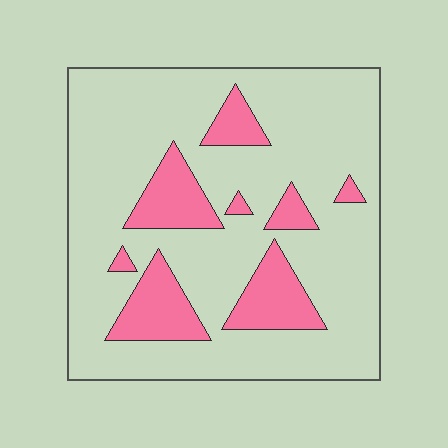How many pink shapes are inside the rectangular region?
8.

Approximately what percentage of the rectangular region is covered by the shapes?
Approximately 20%.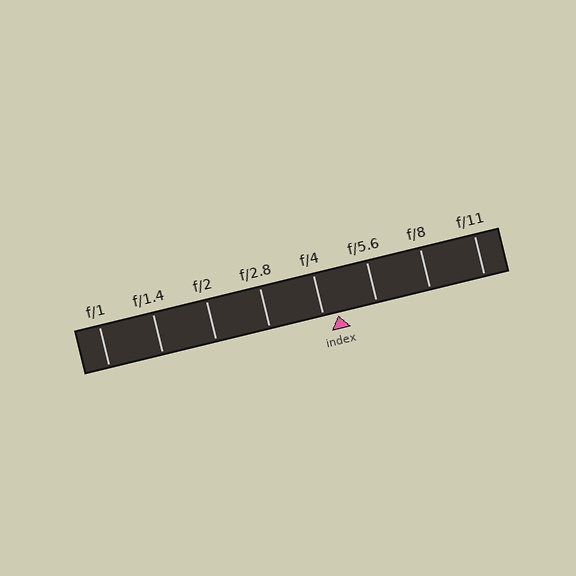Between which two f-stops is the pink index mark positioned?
The index mark is between f/4 and f/5.6.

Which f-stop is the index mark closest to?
The index mark is closest to f/4.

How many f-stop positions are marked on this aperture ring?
There are 8 f-stop positions marked.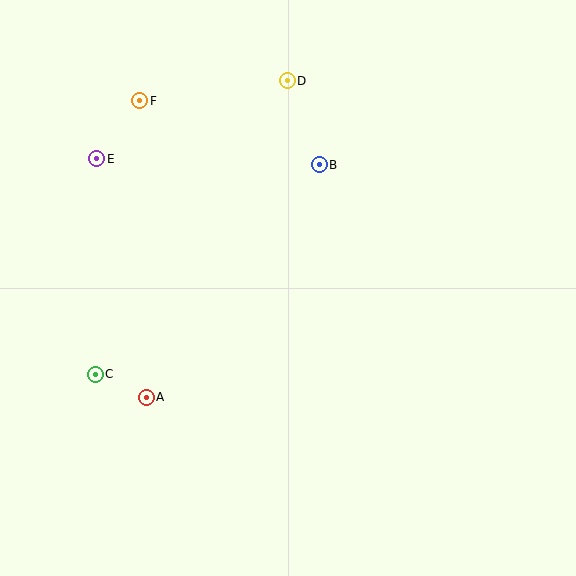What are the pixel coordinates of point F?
Point F is at (140, 101).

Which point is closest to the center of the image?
Point B at (319, 165) is closest to the center.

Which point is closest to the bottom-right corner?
Point A is closest to the bottom-right corner.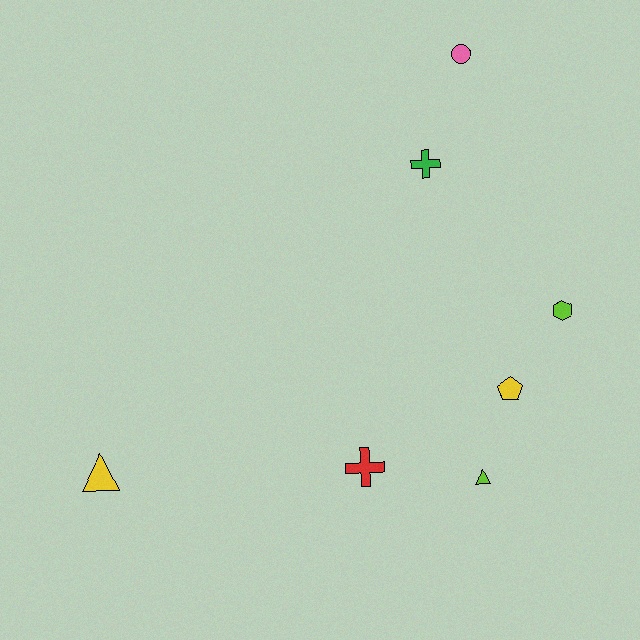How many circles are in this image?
There is 1 circle.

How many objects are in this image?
There are 7 objects.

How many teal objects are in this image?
There are no teal objects.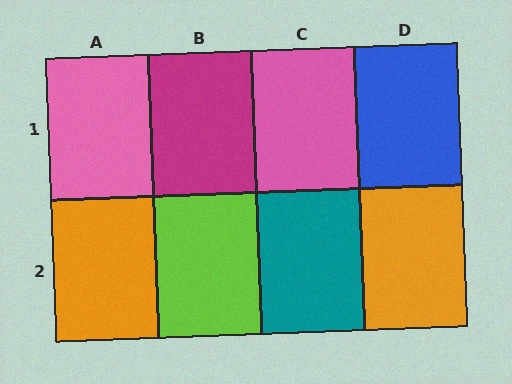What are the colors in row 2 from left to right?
Orange, lime, teal, orange.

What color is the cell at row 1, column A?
Pink.